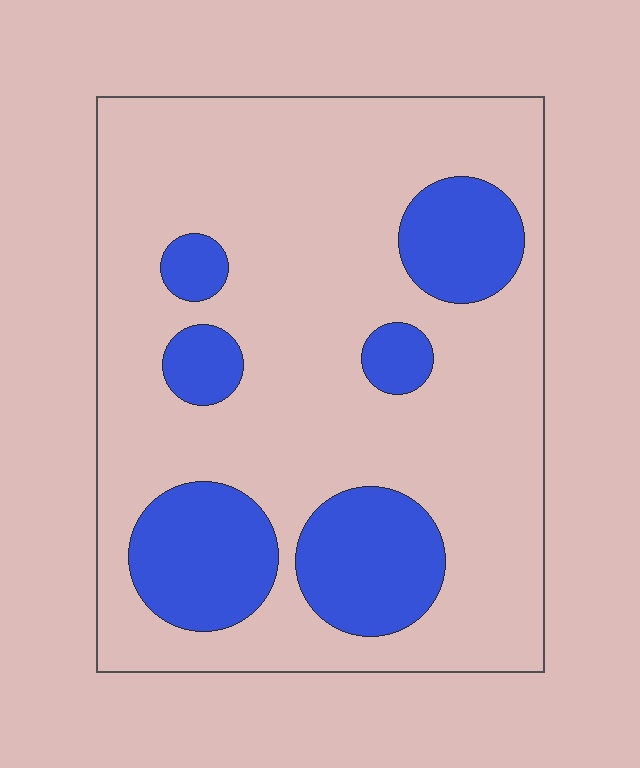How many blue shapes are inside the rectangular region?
6.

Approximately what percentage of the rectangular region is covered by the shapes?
Approximately 25%.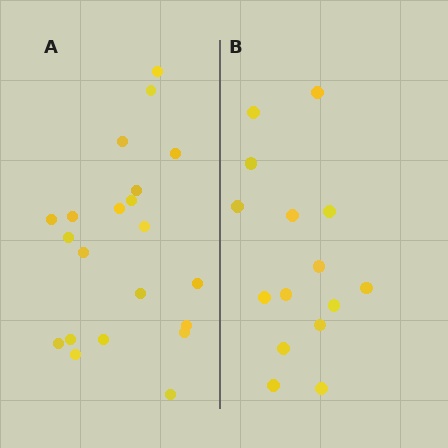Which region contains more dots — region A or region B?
Region A (the left region) has more dots.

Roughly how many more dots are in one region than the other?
Region A has about 6 more dots than region B.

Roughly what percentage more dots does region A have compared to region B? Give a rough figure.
About 40% more.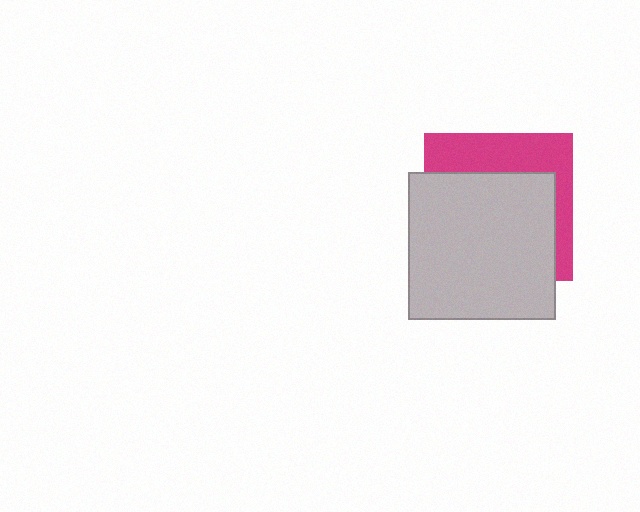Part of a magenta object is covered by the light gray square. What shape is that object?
It is a square.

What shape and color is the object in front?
The object in front is a light gray square.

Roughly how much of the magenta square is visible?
A small part of it is visible (roughly 35%).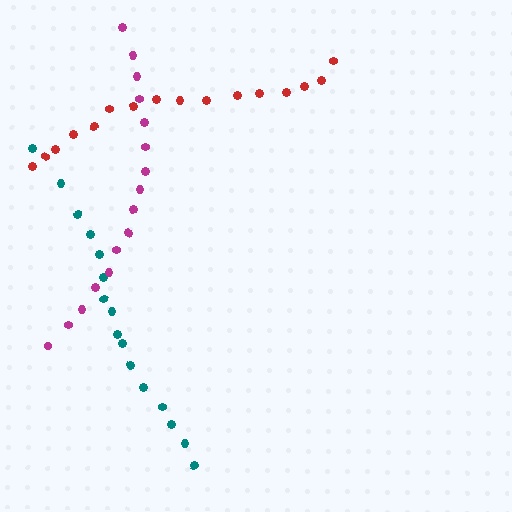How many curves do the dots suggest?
There are 3 distinct paths.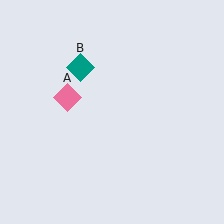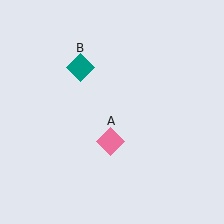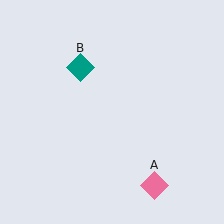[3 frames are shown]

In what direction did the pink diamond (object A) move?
The pink diamond (object A) moved down and to the right.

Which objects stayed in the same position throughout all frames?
Teal diamond (object B) remained stationary.